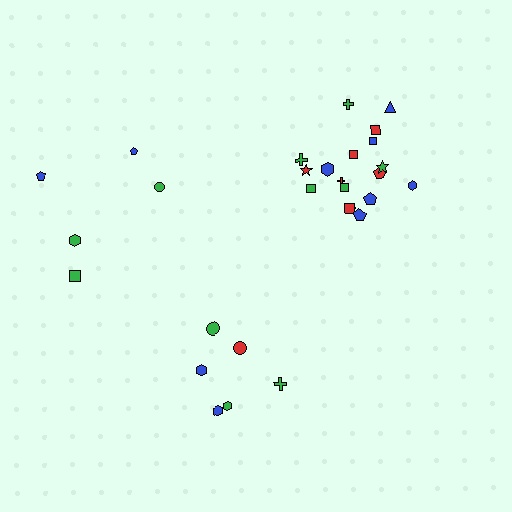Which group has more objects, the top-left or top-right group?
The top-right group.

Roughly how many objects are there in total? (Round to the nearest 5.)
Roughly 30 objects in total.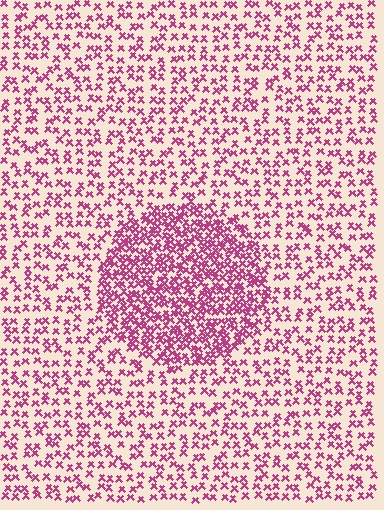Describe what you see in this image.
The image contains small magenta elements arranged at two different densities. A circle-shaped region is visible where the elements are more densely packed than the surrounding area.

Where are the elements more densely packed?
The elements are more densely packed inside the circle boundary.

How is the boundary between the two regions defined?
The boundary is defined by a change in element density (approximately 2.2x ratio). All elements are the same color, size, and shape.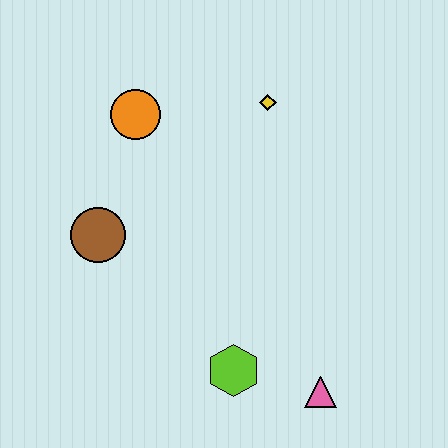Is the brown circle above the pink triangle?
Yes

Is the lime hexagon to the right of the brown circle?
Yes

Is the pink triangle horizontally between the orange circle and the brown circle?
No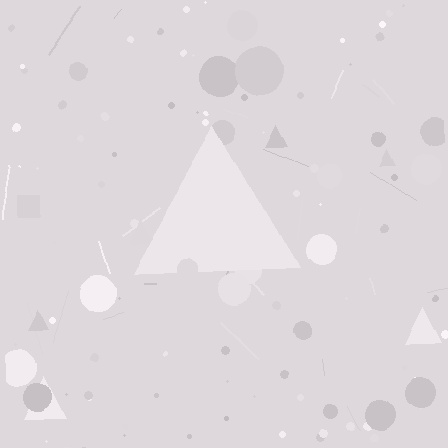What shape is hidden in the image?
A triangle is hidden in the image.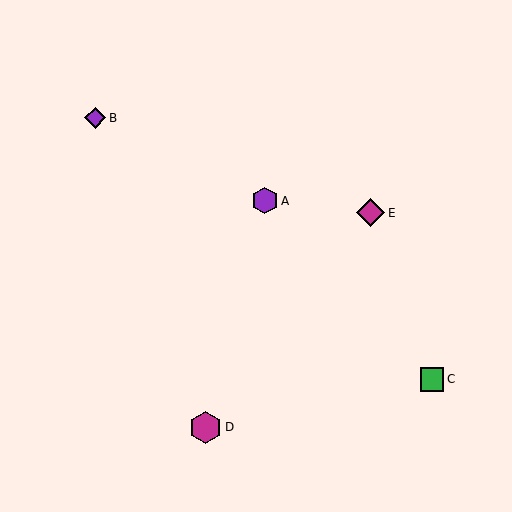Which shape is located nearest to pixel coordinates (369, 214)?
The magenta diamond (labeled E) at (370, 213) is nearest to that location.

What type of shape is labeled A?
Shape A is a purple hexagon.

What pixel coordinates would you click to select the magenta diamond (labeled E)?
Click at (370, 213) to select the magenta diamond E.